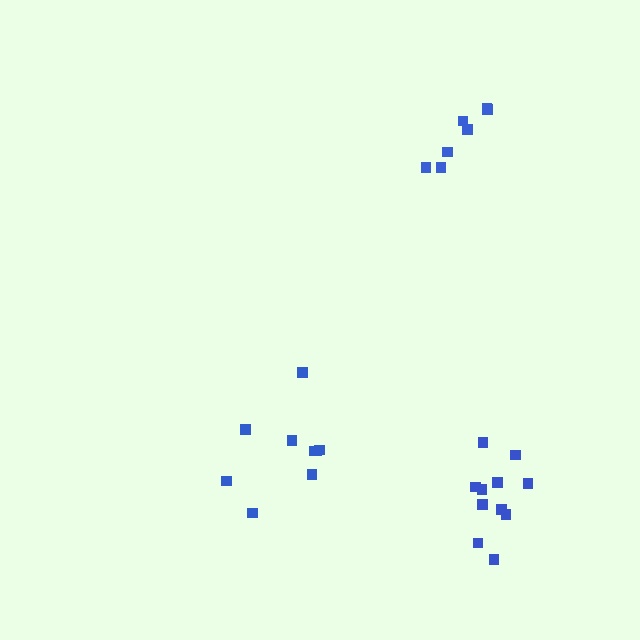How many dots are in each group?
Group 1: 7 dots, Group 2: 11 dots, Group 3: 9 dots (27 total).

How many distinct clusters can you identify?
There are 3 distinct clusters.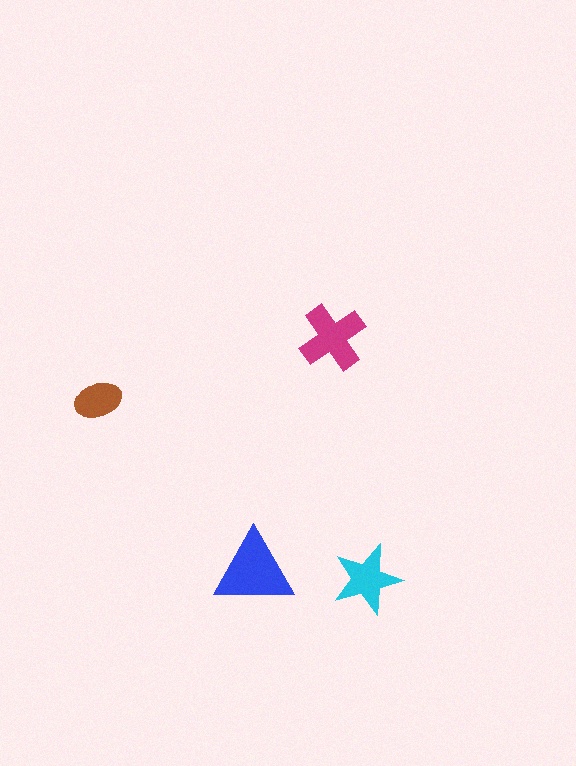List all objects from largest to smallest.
The blue triangle, the magenta cross, the cyan star, the brown ellipse.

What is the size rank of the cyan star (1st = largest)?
3rd.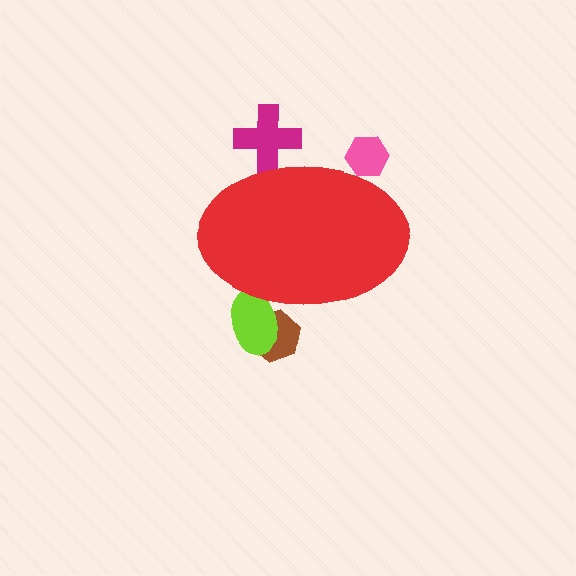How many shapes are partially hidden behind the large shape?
4 shapes are partially hidden.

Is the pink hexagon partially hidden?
Yes, the pink hexagon is partially hidden behind the red ellipse.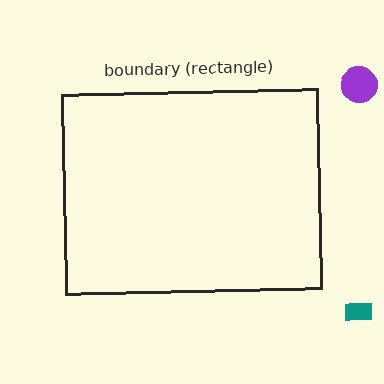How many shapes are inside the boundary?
0 inside, 2 outside.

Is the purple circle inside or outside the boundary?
Outside.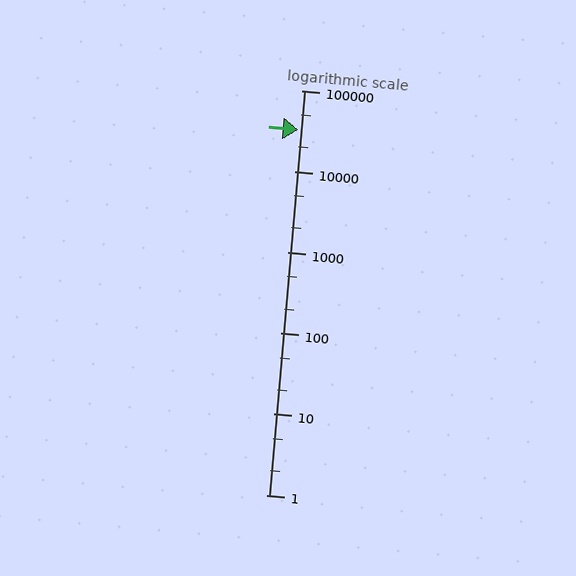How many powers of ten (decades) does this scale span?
The scale spans 5 decades, from 1 to 100000.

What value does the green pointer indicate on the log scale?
The pointer indicates approximately 33000.